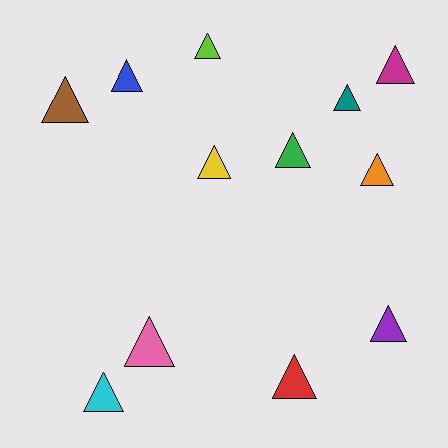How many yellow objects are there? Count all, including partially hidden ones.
There is 1 yellow object.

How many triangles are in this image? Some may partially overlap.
There are 12 triangles.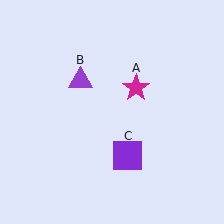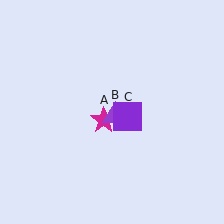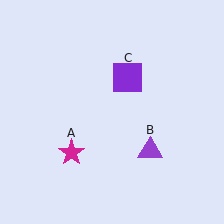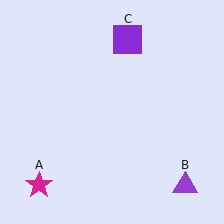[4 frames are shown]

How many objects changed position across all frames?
3 objects changed position: magenta star (object A), purple triangle (object B), purple square (object C).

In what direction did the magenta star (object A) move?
The magenta star (object A) moved down and to the left.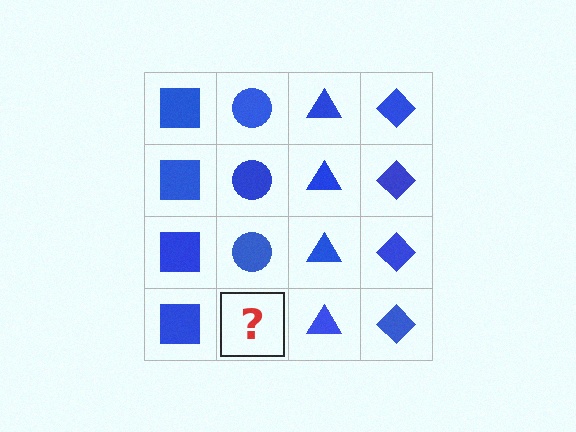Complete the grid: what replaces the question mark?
The question mark should be replaced with a blue circle.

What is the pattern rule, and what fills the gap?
The rule is that each column has a consistent shape. The gap should be filled with a blue circle.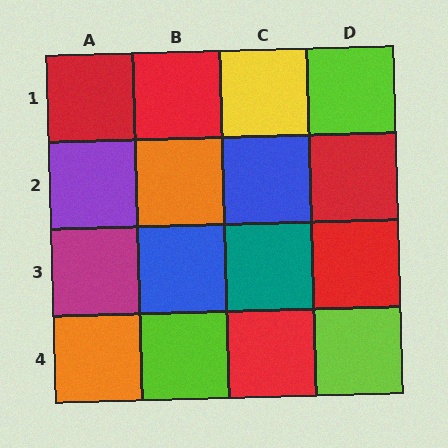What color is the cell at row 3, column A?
Magenta.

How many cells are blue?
2 cells are blue.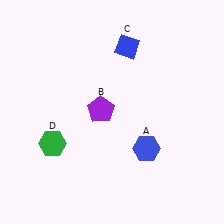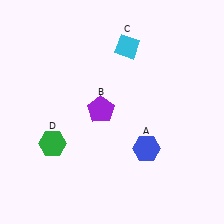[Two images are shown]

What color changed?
The diamond (C) changed from blue in Image 1 to cyan in Image 2.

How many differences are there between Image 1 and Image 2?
There is 1 difference between the two images.